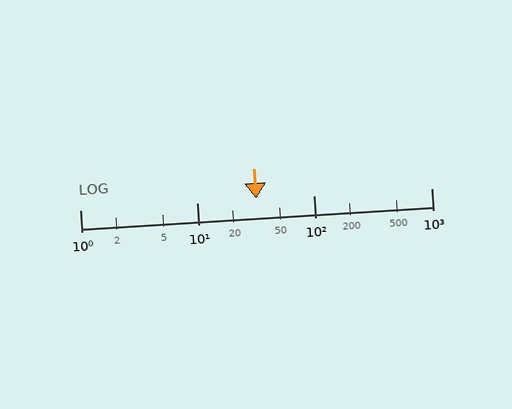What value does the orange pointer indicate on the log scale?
The pointer indicates approximately 32.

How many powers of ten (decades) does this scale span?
The scale spans 3 decades, from 1 to 1000.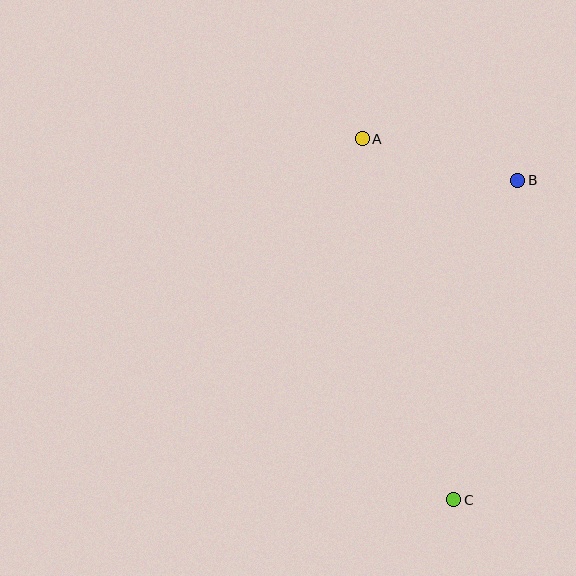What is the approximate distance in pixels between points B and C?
The distance between B and C is approximately 326 pixels.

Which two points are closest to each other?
Points A and B are closest to each other.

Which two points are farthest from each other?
Points A and C are farthest from each other.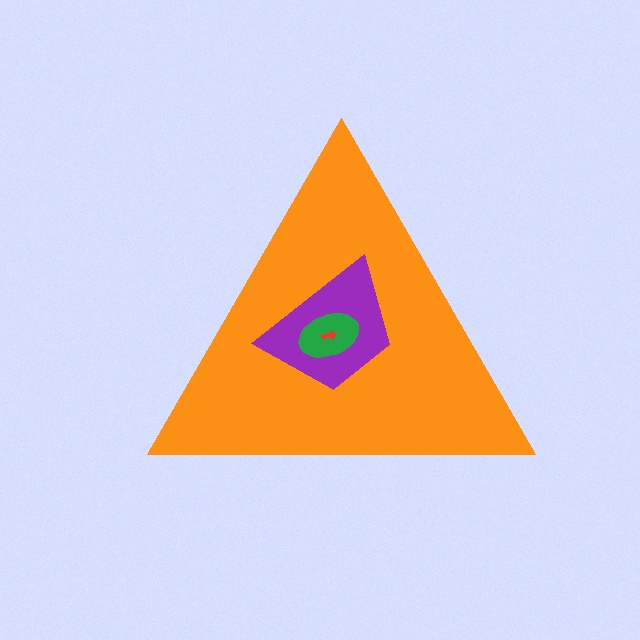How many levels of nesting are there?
4.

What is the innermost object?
The red arrow.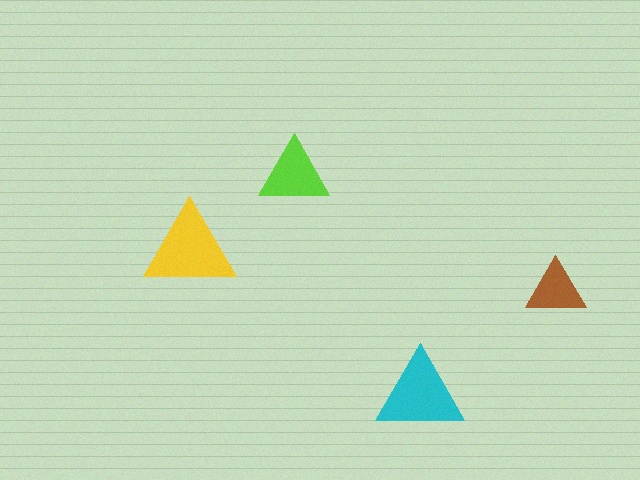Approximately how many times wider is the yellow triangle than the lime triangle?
About 1.5 times wider.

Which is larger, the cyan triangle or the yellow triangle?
The yellow one.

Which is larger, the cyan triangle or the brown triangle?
The cyan one.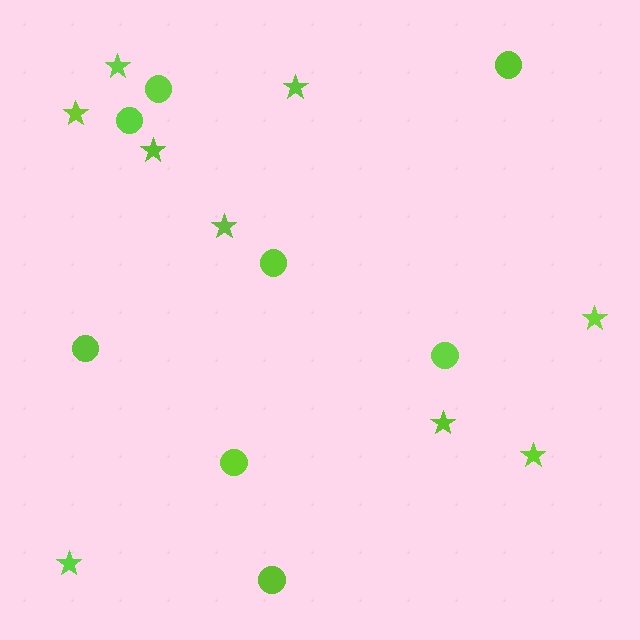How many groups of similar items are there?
There are 2 groups: one group of circles (8) and one group of stars (9).